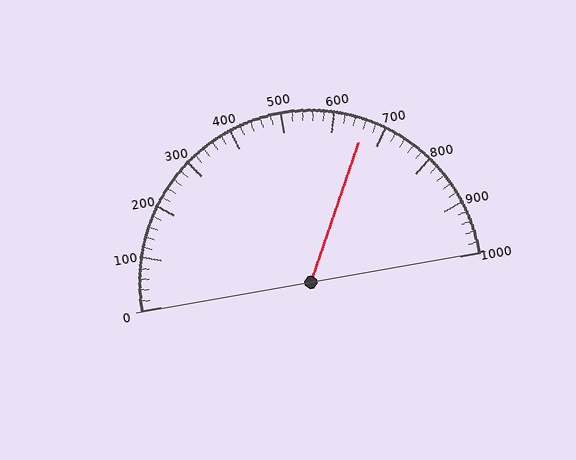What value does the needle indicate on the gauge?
The needle indicates approximately 660.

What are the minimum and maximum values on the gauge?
The gauge ranges from 0 to 1000.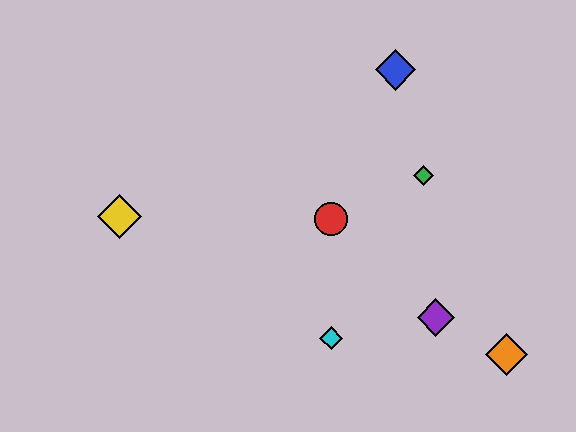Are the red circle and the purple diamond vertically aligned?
No, the red circle is at x≈331 and the purple diamond is at x≈436.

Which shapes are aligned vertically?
The red circle, the cyan diamond are aligned vertically.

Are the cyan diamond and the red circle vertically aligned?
Yes, both are at x≈331.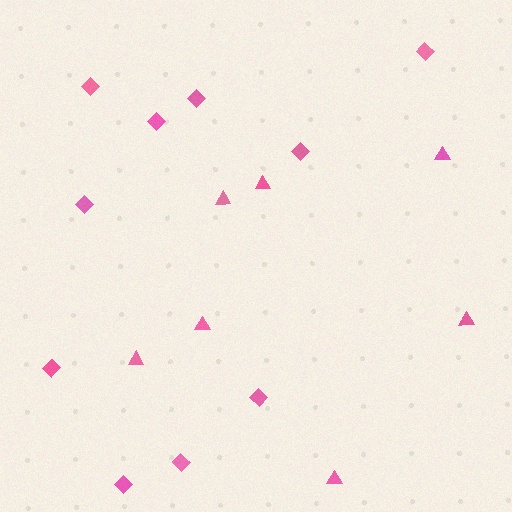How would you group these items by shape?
There are 2 groups: one group of diamonds (10) and one group of triangles (7).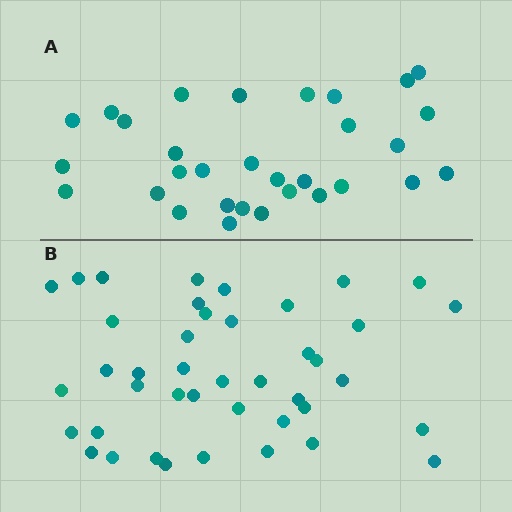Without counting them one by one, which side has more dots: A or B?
Region B (the bottom region) has more dots.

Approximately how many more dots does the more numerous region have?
Region B has roughly 12 or so more dots than region A.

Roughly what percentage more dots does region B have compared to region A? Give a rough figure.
About 35% more.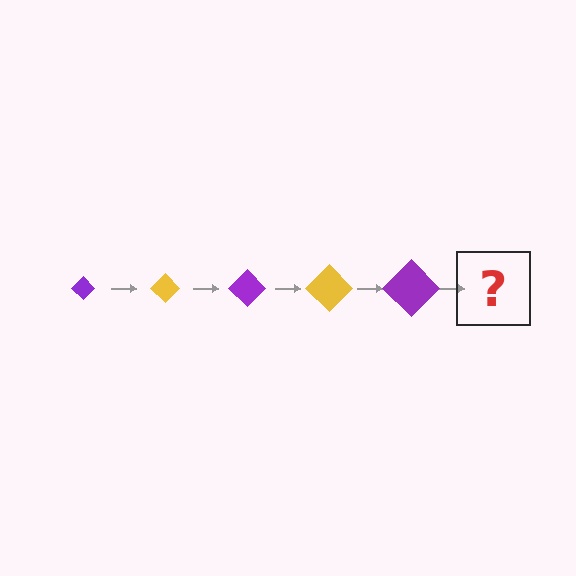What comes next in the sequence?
The next element should be a yellow diamond, larger than the previous one.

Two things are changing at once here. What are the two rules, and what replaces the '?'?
The two rules are that the diamond grows larger each step and the color cycles through purple and yellow. The '?' should be a yellow diamond, larger than the previous one.